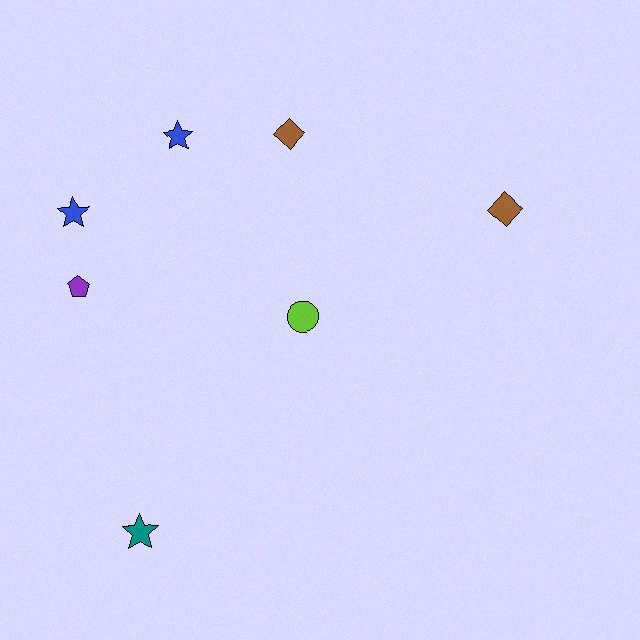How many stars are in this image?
There are 3 stars.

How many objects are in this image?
There are 7 objects.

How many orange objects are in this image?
There are no orange objects.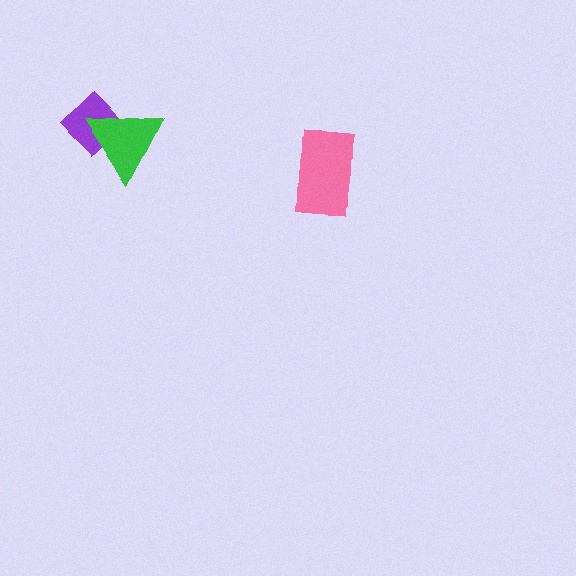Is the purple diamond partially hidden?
Yes, it is partially covered by another shape.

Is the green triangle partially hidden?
No, no other shape covers it.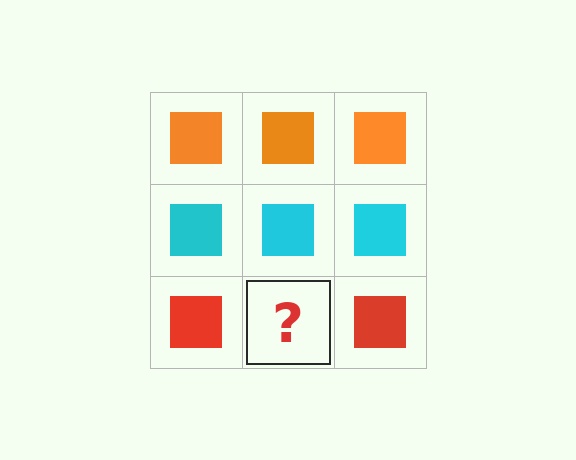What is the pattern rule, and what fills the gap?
The rule is that each row has a consistent color. The gap should be filled with a red square.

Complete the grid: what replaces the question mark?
The question mark should be replaced with a red square.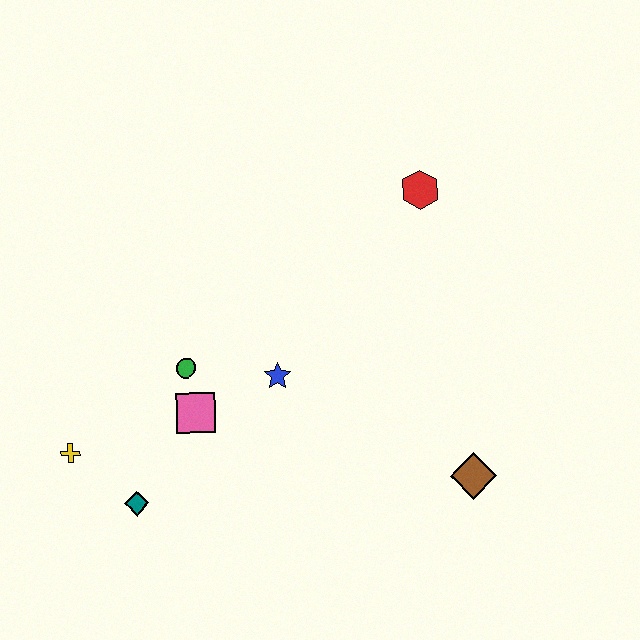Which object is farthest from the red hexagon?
The yellow cross is farthest from the red hexagon.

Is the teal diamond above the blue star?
No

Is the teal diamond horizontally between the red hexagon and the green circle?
No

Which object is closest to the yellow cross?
The teal diamond is closest to the yellow cross.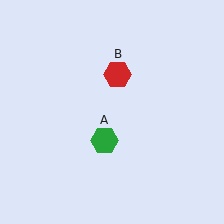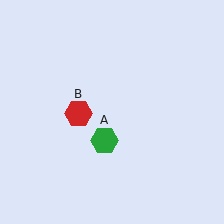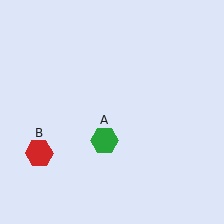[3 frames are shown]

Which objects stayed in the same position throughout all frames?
Green hexagon (object A) remained stationary.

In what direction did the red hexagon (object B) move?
The red hexagon (object B) moved down and to the left.